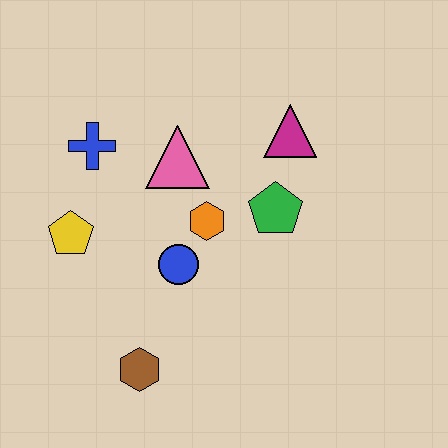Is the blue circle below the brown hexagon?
No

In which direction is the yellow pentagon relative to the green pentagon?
The yellow pentagon is to the left of the green pentagon.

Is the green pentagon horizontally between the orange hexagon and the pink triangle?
No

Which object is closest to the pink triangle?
The orange hexagon is closest to the pink triangle.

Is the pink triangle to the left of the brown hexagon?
No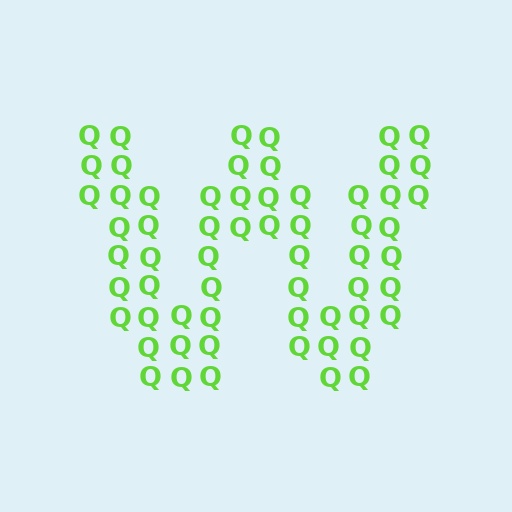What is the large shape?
The large shape is the letter W.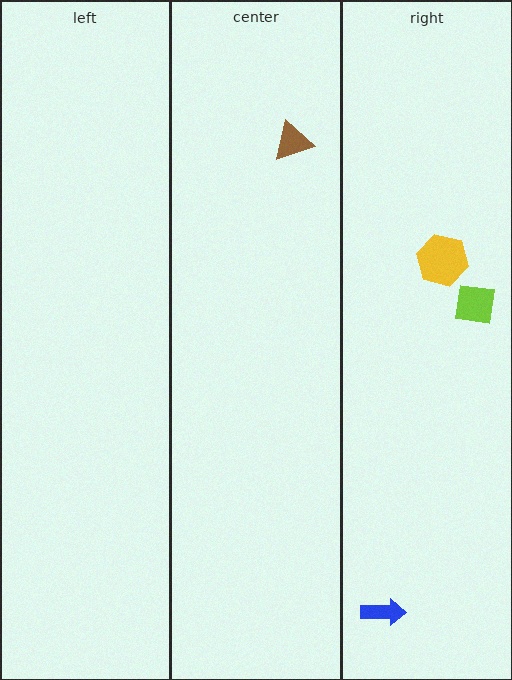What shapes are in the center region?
The brown triangle.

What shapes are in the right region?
The blue arrow, the lime square, the yellow hexagon.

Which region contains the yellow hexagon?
The right region.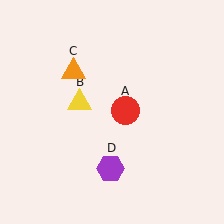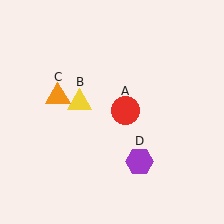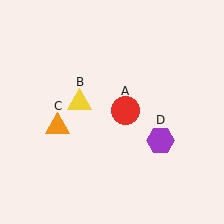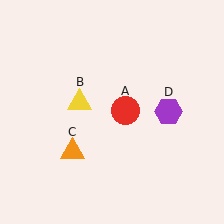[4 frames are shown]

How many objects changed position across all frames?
2 objects changed position: orange triangle (object C), purple hexagon (object D).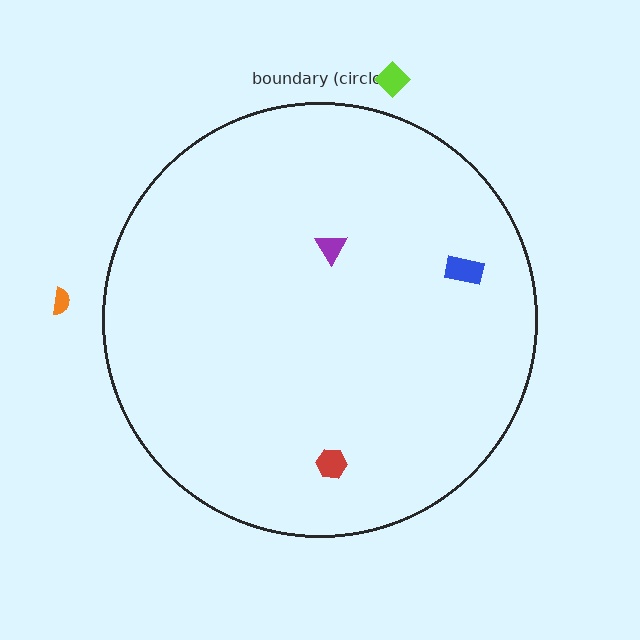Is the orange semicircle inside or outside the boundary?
Outside.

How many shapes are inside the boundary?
3 inside, 2 outside.